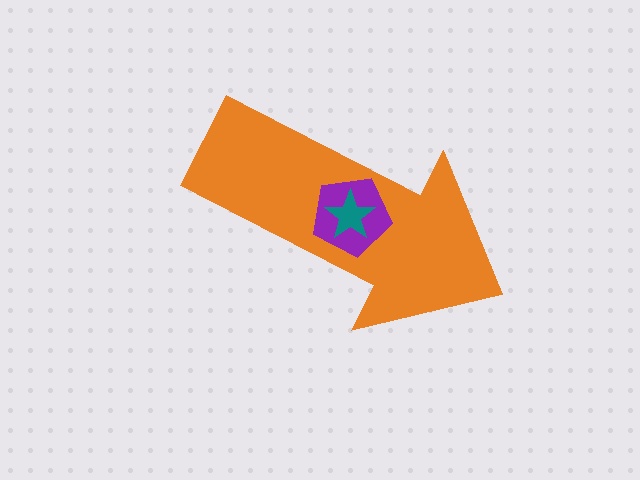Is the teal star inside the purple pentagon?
Yes.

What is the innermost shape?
The teal star.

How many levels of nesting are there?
3.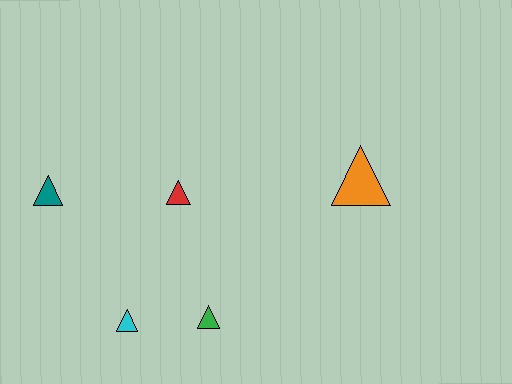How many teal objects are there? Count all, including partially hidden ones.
There is 1 teal object.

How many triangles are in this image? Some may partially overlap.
There are 5 triangles.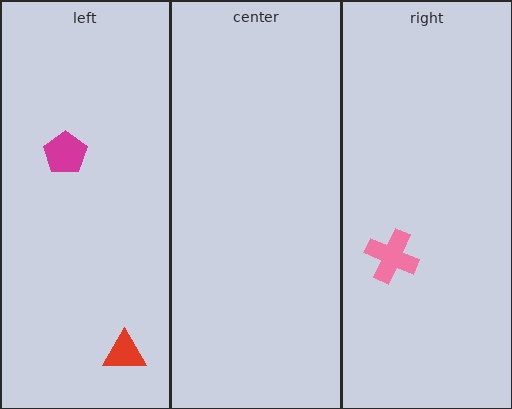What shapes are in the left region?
The magenta pentagon, the red triangle.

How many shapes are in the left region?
2.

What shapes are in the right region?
The pink cross.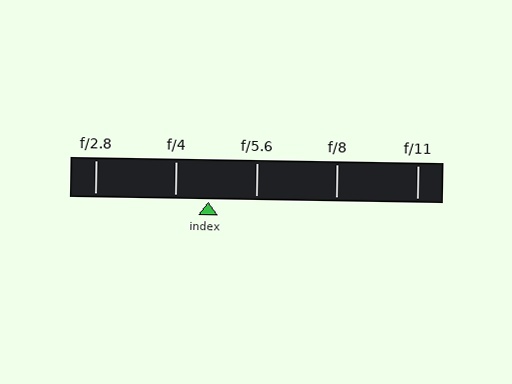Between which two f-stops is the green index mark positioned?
The index mark is between f/4 and f/5.6.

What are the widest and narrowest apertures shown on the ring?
The widest aperture shown is f/2.8 and the narrowest is f/11.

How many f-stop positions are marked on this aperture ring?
There are 5 f-stop positions marked.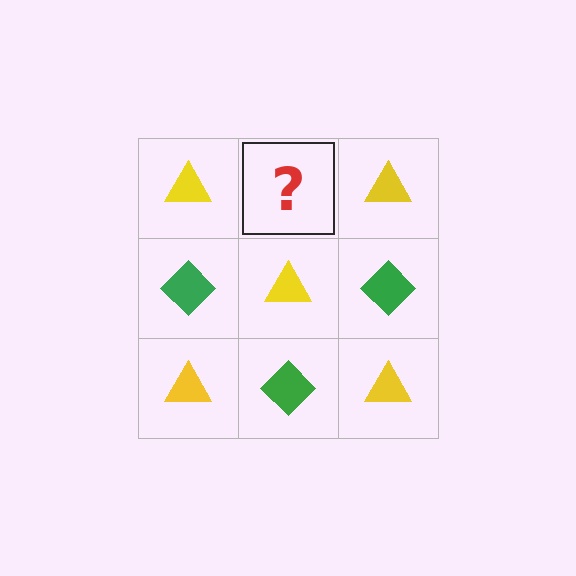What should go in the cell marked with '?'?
The missing cell should contain a green diamond.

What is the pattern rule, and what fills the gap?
The rule is that it alternates yellow triangle and green diamond in a checkerboard pattern. The gap should be filled with a green diamond.